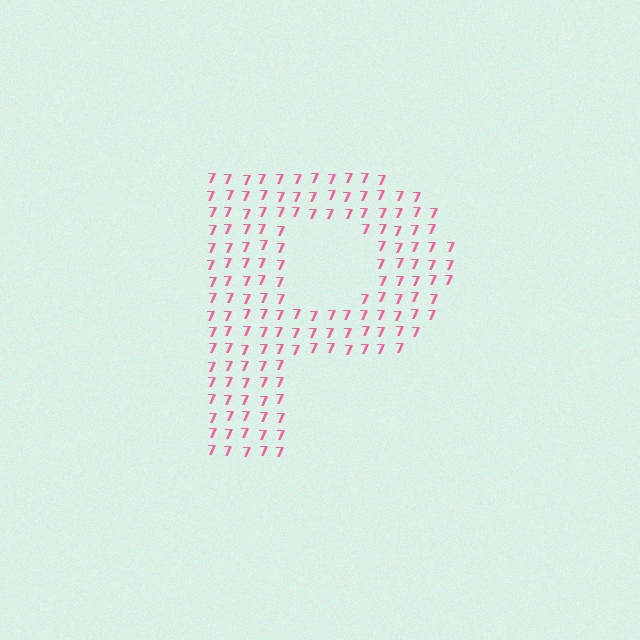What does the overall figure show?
The overall figure shows the letter P.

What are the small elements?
The small elements are digit 7's.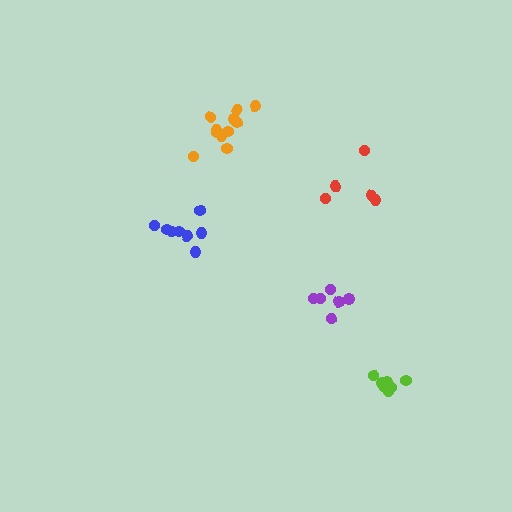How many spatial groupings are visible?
There are 5 spatial groupings.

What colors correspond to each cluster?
The clusters are colored: purple, red, blue, lime, orange.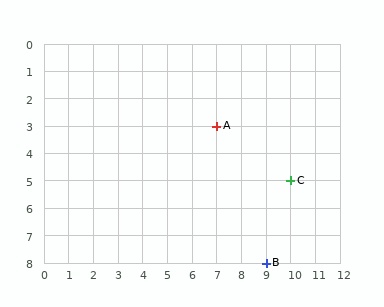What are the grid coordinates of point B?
Point B is at grid coordinates (9, 8).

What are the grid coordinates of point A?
Point A is at grid coordinates (7, 3).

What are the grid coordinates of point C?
Point C is at grid coordinates (10, 5).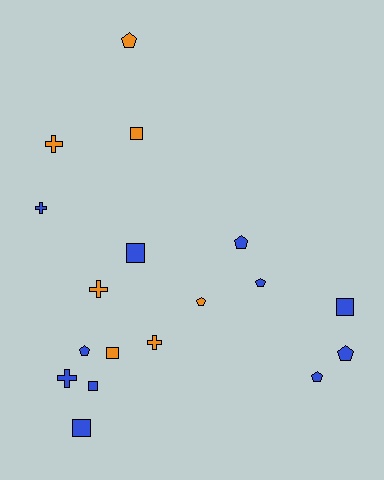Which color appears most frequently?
Blue, with 11 objects.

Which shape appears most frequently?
Pentagon, with 7 objects.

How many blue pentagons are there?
There are 5 blue pentagons.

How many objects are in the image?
There are 18 objects.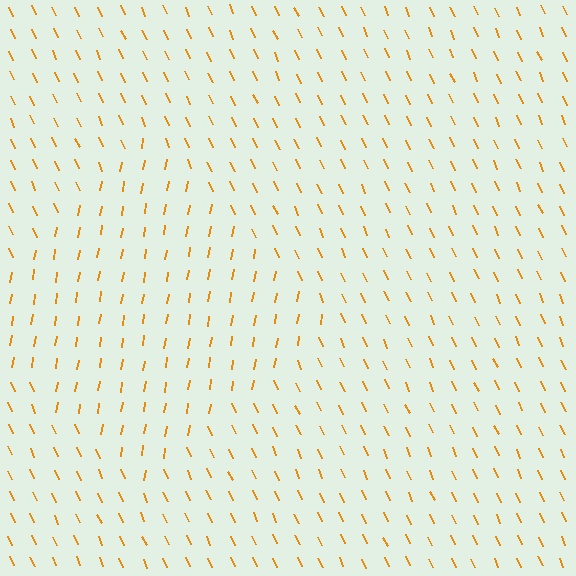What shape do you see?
I see a diamond.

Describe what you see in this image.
The image is filled with small orange line segments. A diamond region in the image has lines oriented differently from the surrounding lines, creating a visible texture boundary.